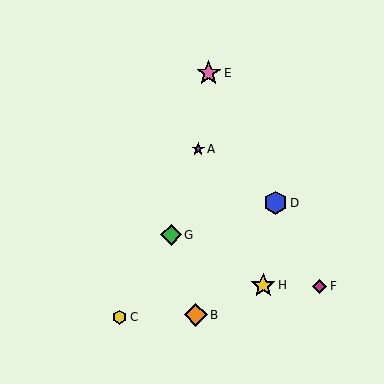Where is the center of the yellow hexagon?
The center of the yellow hexagon is at (120, 317).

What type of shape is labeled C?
Shape C is a yellow hexagon.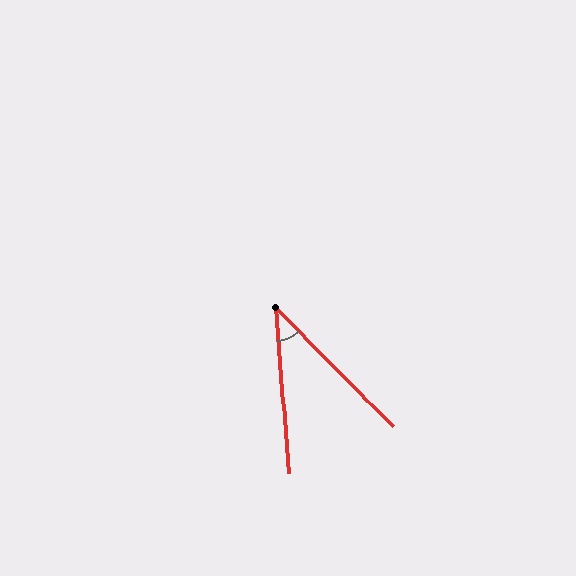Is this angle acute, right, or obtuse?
It is acute.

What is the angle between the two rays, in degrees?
Approximately 40 degrees.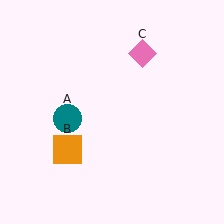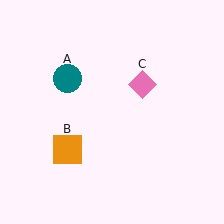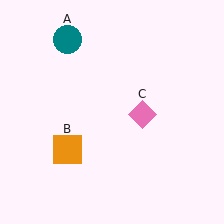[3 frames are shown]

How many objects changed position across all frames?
2 objects changed position: teal circle (object A), pink diamond (object C).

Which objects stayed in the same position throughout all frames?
Orange square (object B) remained stationary.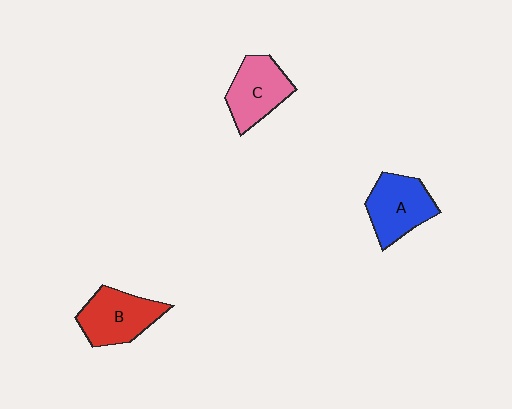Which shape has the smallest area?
Shape C (pink).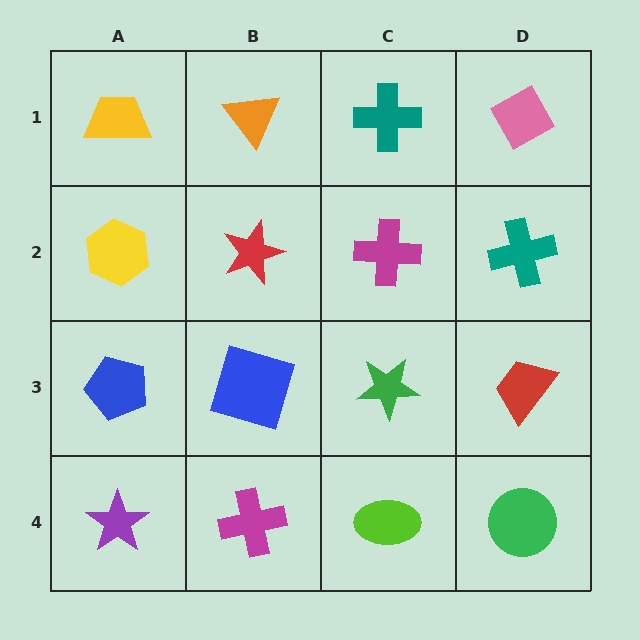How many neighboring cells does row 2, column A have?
3.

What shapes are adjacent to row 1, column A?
A yellow hexagon (row 2, column A), an orange triangle (row 1, column B).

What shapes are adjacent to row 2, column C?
A teal cross (row 1, column C), a green star (row 3, column C), a red star (row 2, column B), a teal cross (row 2, column D).